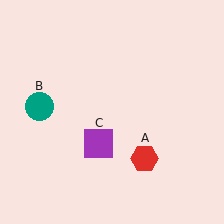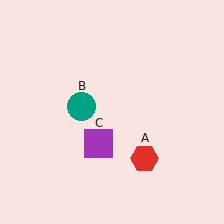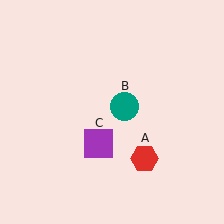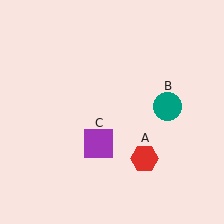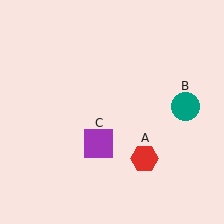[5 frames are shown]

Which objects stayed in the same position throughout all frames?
Red hexagon (object A) and purple square (object C) remained stationary.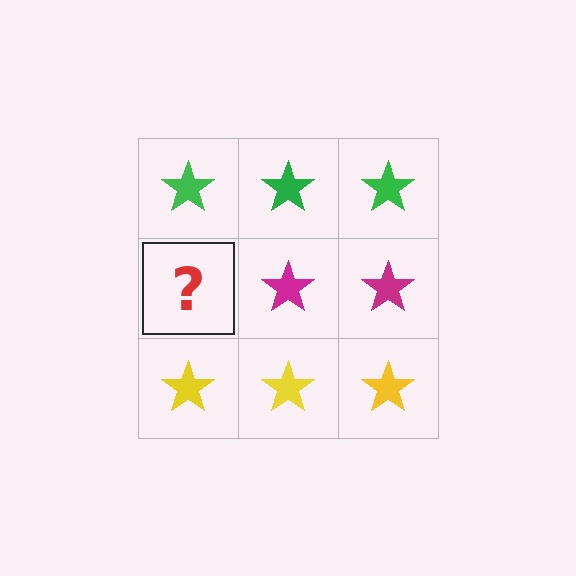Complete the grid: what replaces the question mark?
The question mark should be replaced with a magenta star.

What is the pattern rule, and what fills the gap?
The rule is that each row has a consistent color. The gap should be filled with a magenta star.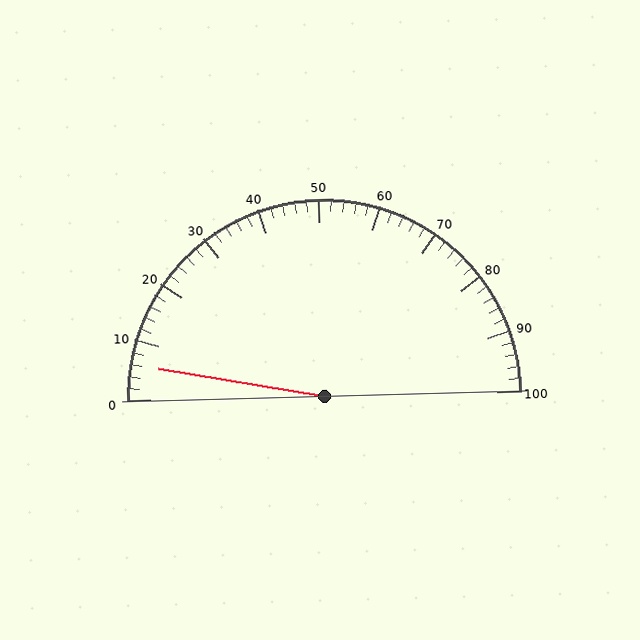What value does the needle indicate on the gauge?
The needle indicates approximately 6.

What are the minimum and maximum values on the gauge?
The gauge ranges from 0 to 100.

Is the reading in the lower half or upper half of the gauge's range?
The reading is in the lower half of the range (0 to 100).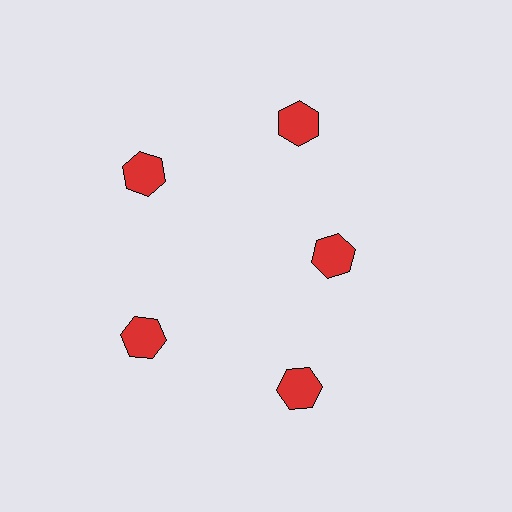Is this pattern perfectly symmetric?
No. The 5 red hexagons are arranged in a ring, but one element near the 3 o'clock position is pulled inward toward the center, breaking the 5-fold rotational symmetry.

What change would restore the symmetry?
The symmetry would be restored by moving it outward, back onto the ring so that all 5 hexagons sit at equal angles and equal distance from the center.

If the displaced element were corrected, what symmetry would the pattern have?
It would have 5-fold rotational symmetry — the pattern would map onto itself every 72 degrees.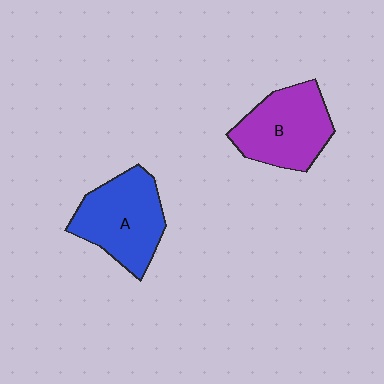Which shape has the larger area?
Shape A (blue).